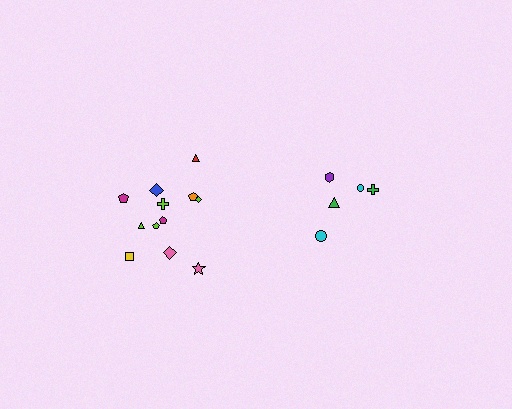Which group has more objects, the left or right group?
The left group.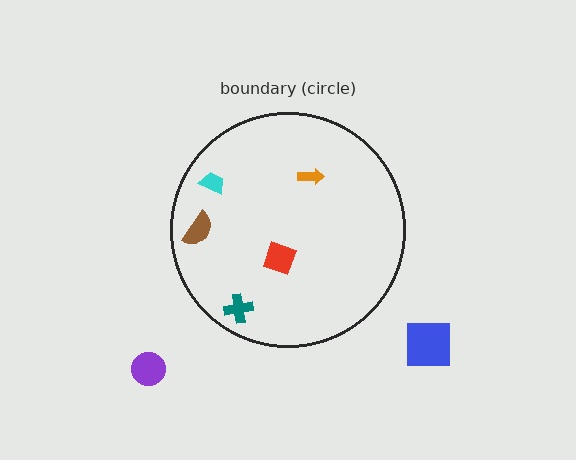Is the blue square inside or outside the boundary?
Outside.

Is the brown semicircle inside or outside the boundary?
Inside.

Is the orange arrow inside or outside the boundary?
Inside.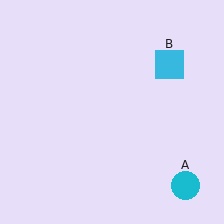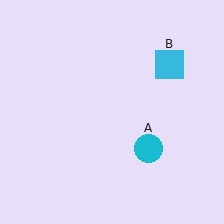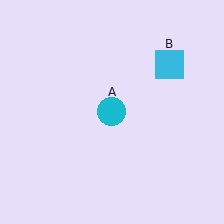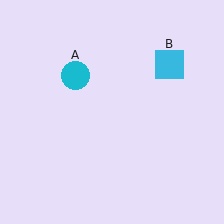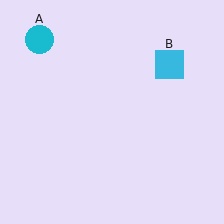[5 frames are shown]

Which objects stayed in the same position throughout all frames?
Cyan square (object B) remained stationary.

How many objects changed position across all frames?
1 object changed position: cyan circle (object A).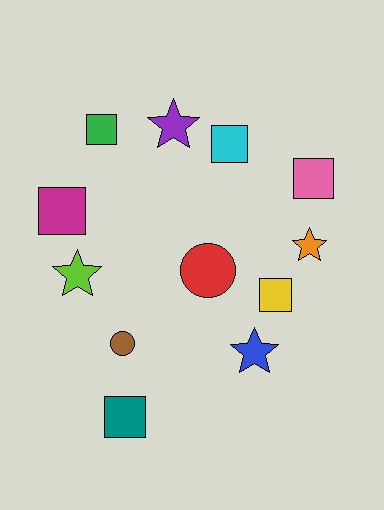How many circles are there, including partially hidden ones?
There are 2 circles.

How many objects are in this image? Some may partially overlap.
There are 12 objects.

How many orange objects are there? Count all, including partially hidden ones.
There is 1 orange object.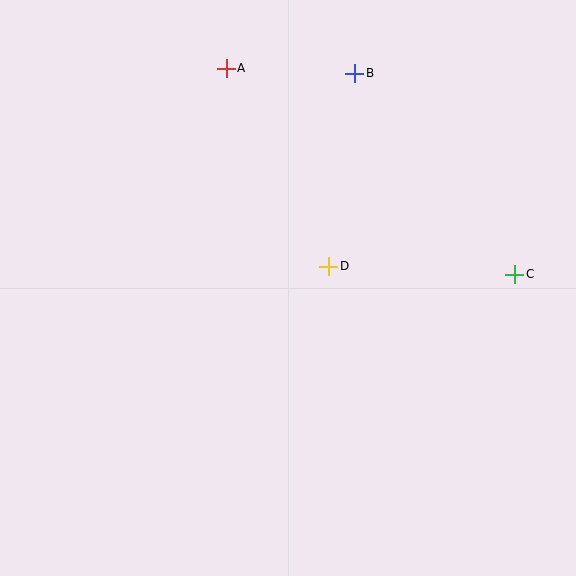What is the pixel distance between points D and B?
The distance between D and B is 194 pixels.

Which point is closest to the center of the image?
Point D at (329, 266) is closest to the center.